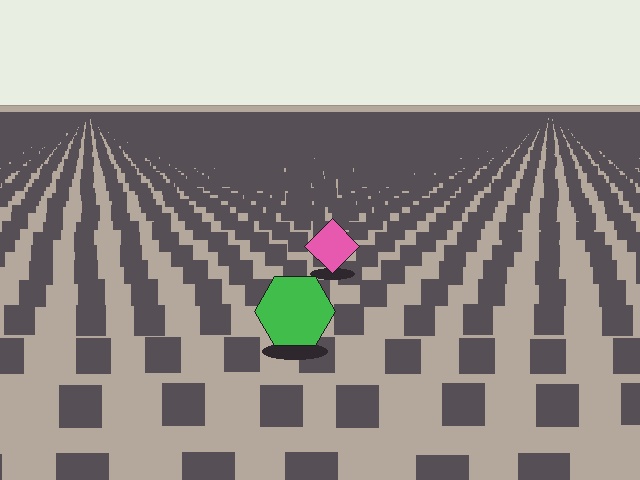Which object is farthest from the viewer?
The pink diamond is farthest from the viewer. It appears smaller and the ground texture around it is denser.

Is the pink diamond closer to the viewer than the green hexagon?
No. The green hexagon is closer — you can tell from the texture gradient: the ground texture is coarser near it.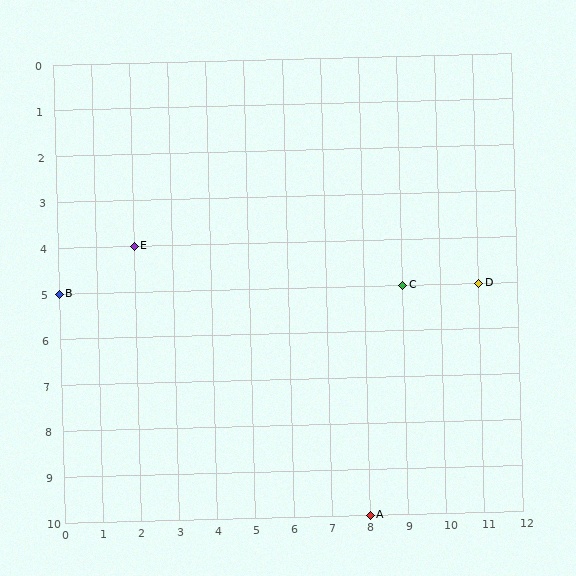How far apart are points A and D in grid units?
Points A and D are 3 columns and 5 rows apart (about 5.8 grid units diagonally).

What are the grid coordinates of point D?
Point D is at grid coordinates (11, 5).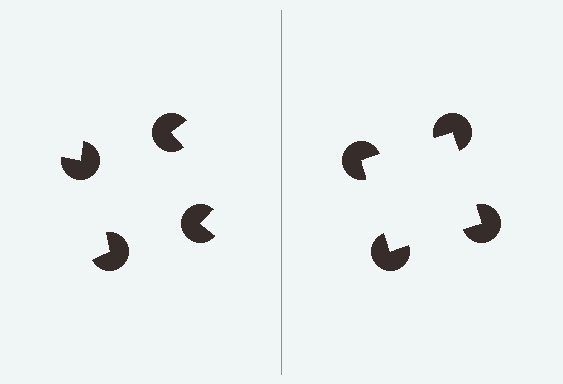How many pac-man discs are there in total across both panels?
8 — 4 on each side.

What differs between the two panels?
The pac-man discs are positioned identically on both sides; only the wedge orientations differ. On the right they align to a square; on the left they are misaligned.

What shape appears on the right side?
An illusory square.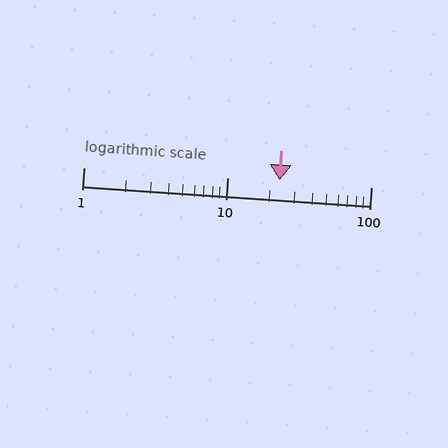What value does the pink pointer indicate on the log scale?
The pointer indicates approximately 23.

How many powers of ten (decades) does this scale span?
The scale spans 2 decades, from 1 to 100.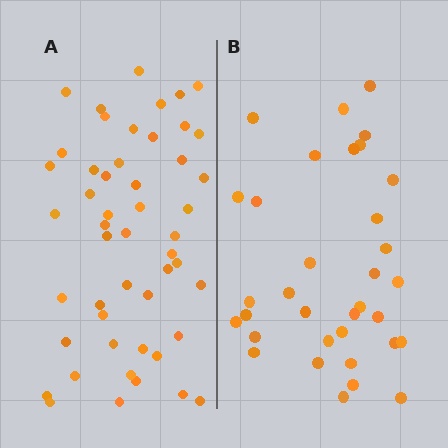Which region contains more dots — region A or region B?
Region A (the left region) has more dots.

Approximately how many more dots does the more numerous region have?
Region A has approximately 15 more dots than region B.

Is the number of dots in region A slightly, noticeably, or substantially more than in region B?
Region A has substantially more. The ratio is roughly 1.5 to 1.